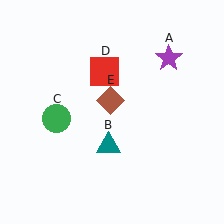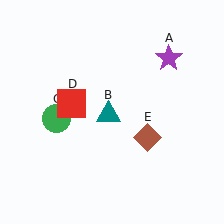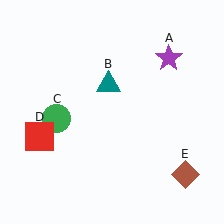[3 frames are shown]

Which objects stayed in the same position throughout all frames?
Purple star (object A) and green circle (object C) remained stationary.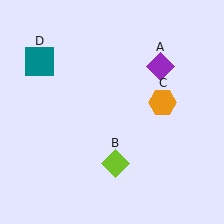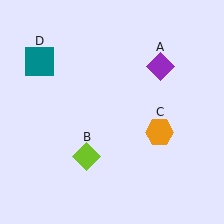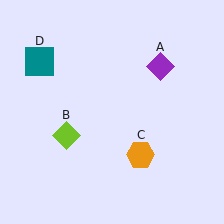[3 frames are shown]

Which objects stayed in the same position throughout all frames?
Purple diamond (object A) and teal square (object D) remained stationary.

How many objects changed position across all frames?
2 objects changed position: lime diamond (object B), orange hexagon (object C).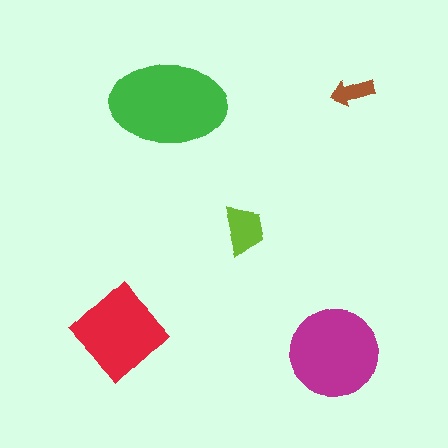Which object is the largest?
The green ellipse.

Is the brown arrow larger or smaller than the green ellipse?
Smaller.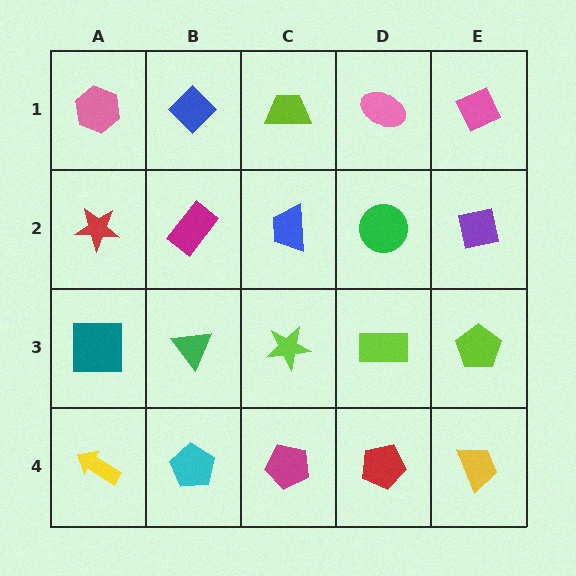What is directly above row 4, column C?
A lime star.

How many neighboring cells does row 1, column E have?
2.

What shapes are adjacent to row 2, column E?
A pink diamond (row 1, column E), a lime pentagon (row 3, column E), a green circle (row 2, column D).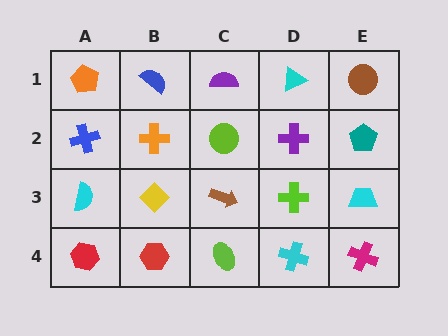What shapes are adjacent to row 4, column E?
A cyan trapezoid (row 3, column E), a cyan cross (row 4, column D).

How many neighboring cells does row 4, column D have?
3.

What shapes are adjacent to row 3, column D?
A purple cross (row 2, column D), a cyan cross (row 4, column D), a brown arrow (row 3, column C), a cyan trapezoid (row 3, column E).